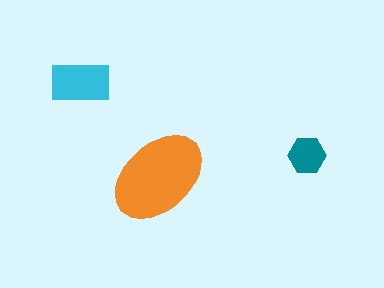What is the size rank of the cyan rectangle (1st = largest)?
2nd.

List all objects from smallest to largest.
The teal hexagon, the cyan rectangle, the orange ellipse.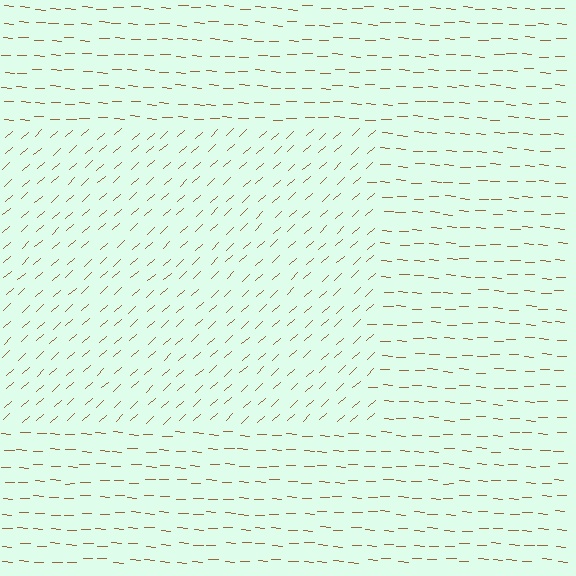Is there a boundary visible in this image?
Yes, there is a texture boundary formed by a change in line orientation.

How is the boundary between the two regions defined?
The boundary is defined purely by a change in line orientation (approximately 45 degrees difference). All lines are the same color and thickness.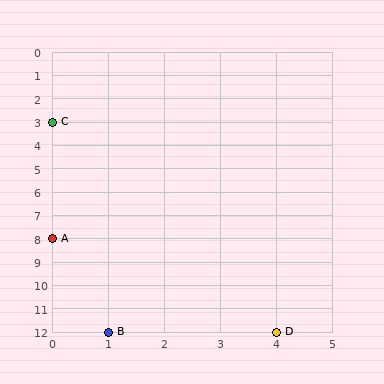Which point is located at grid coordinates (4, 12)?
Point D is at (4, 12).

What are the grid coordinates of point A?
Point A is at grid coordinates (0, 8).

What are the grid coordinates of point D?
Point D is at grid coordinates (4, 12).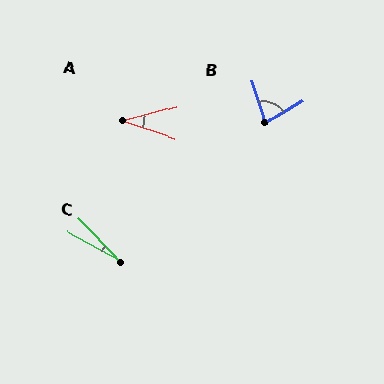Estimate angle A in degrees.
Approximately 33 degrees.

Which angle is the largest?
B, at approximately 78 degrees.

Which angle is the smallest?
C, at approximately 17 degrees.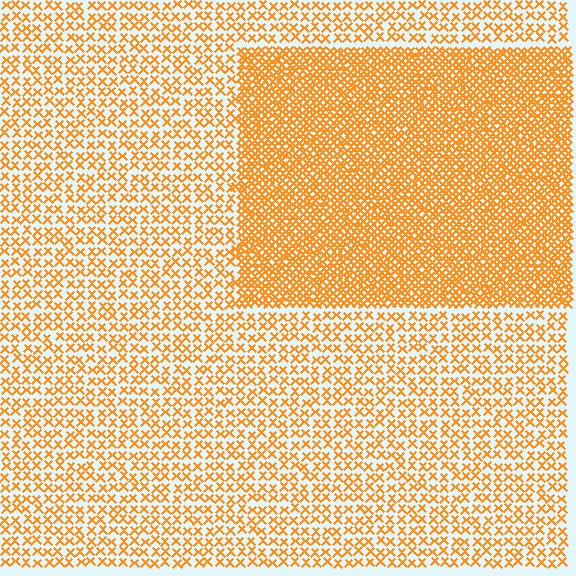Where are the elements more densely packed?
The elements are more densely packed inside the rectangle boundary.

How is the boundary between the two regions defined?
The boundary is defined by a change in element density (approximately 2.5x ratio). All elements are the same color, size, and shape.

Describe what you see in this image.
The image contains small orange elements arranged at two different densities. A rectangle-shaped region is visible where the elements are more densely packed than the surrounding area.